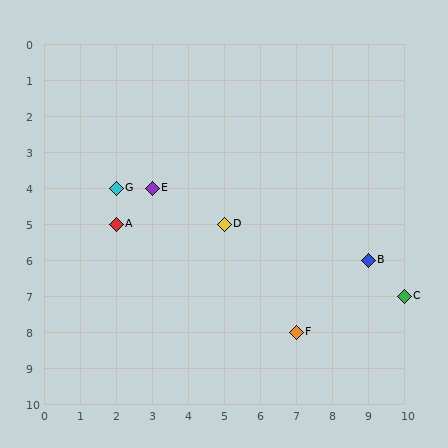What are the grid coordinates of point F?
Point F is at grid coordinates (7, 8).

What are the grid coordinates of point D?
Point D is at grid coordinates (5, 5).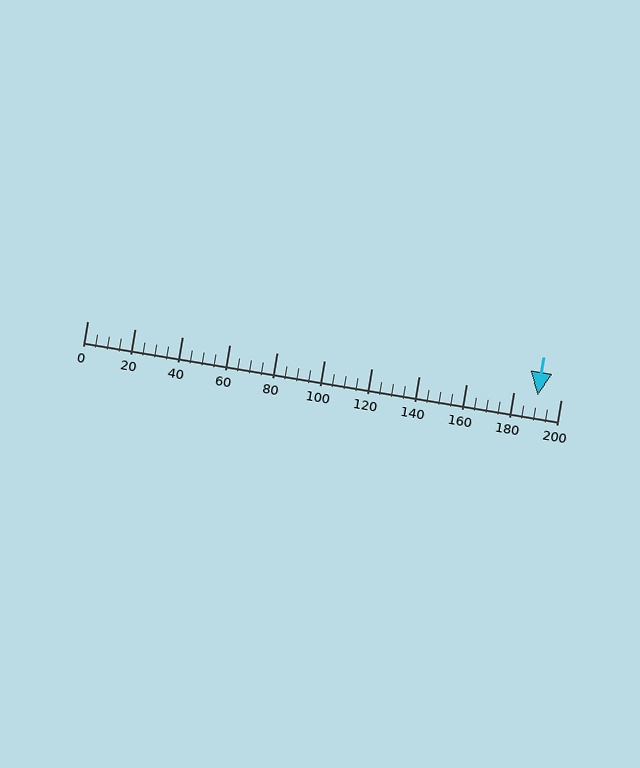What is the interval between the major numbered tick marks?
The major tick marks are spaced 20 units apart.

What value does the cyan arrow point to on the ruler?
The cyan arrow points to approximately 190.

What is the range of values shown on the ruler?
The ruler shows values from 0 to 200.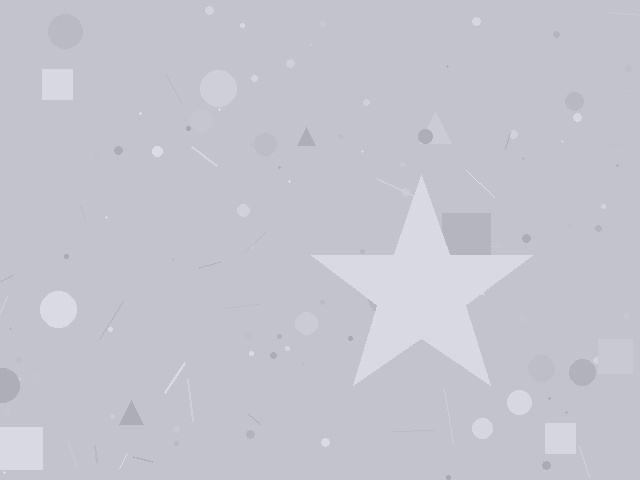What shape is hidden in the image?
A star is hidden in the image.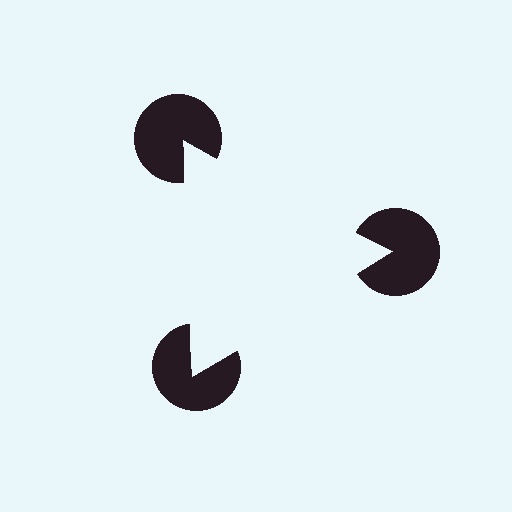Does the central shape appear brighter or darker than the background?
It typically appears slightly brighter than the background, even though no actual brightness change is drawn.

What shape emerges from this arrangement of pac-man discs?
An illusory triangle — its edges are inferred from the aligned wedge cuts in the pac-man discs, not physically drawn.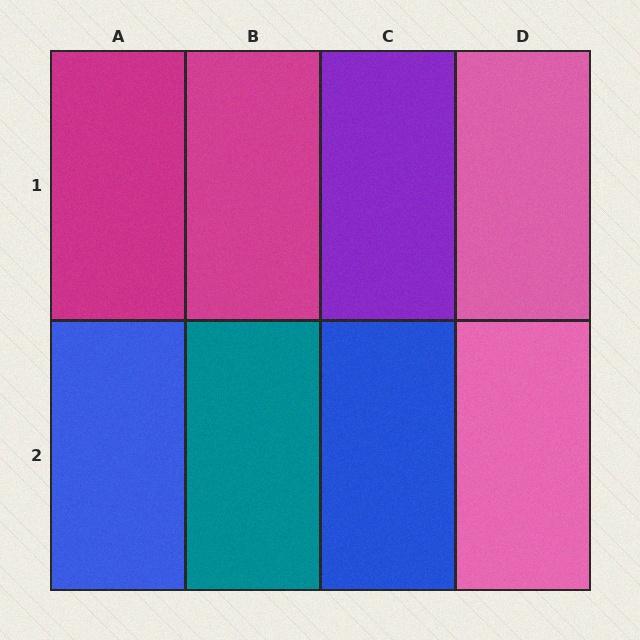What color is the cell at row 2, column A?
Blue.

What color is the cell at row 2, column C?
Blue.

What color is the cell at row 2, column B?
Teal.